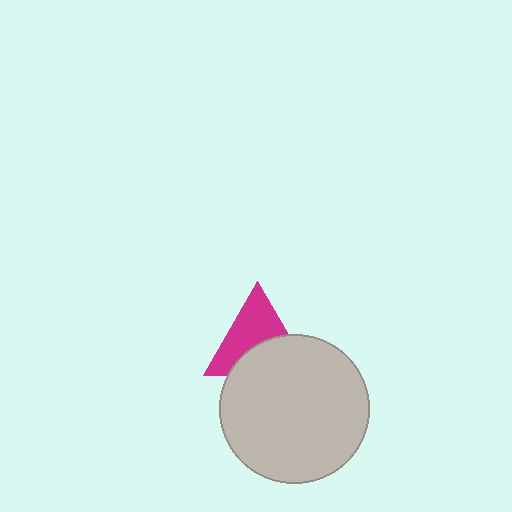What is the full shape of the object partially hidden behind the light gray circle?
The partially hidden object is a magenta triangle.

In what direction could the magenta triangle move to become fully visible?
The magenta triangle could move up. That would shift it out from behind the light gray circle entirely.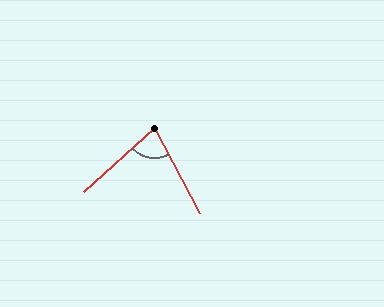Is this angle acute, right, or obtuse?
It is acute.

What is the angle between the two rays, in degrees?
Approximately 76 degrees.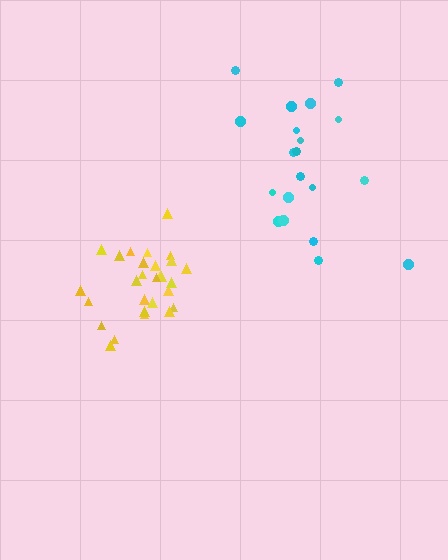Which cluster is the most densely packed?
Yellow.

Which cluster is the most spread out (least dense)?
Cyan.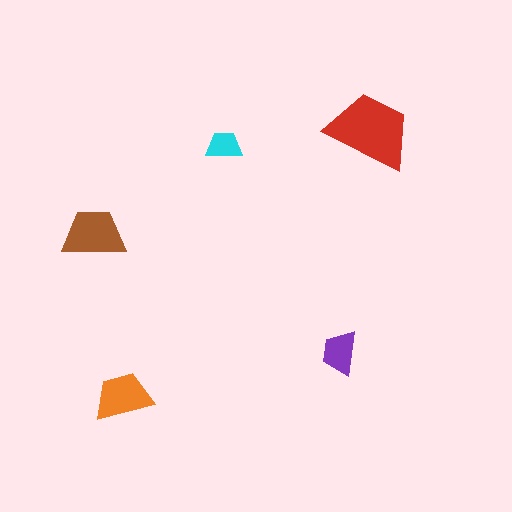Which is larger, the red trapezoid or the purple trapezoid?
The red one.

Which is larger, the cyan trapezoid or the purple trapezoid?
The purple one.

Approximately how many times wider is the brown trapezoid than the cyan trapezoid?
About 2 times wider.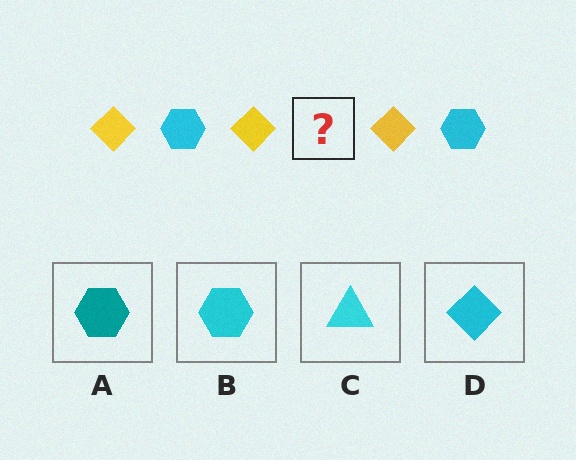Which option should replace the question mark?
Option B.